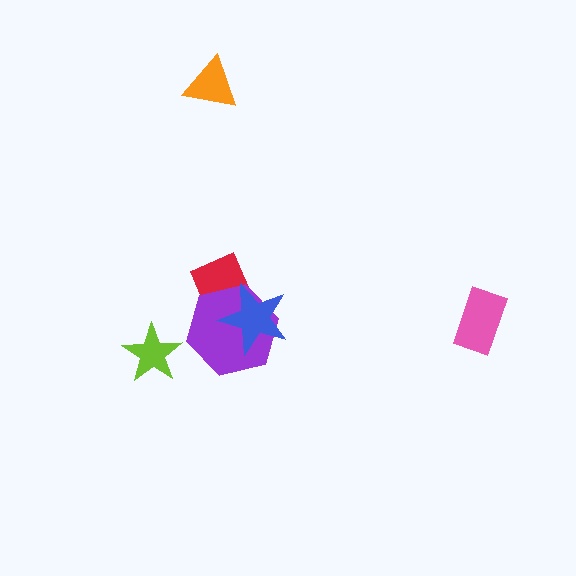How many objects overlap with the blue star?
2 objects overlap with the blue star.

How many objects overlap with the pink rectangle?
0 objects overlap with the pink rectangle.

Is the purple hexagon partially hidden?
Yes, it is partially covered by another shape.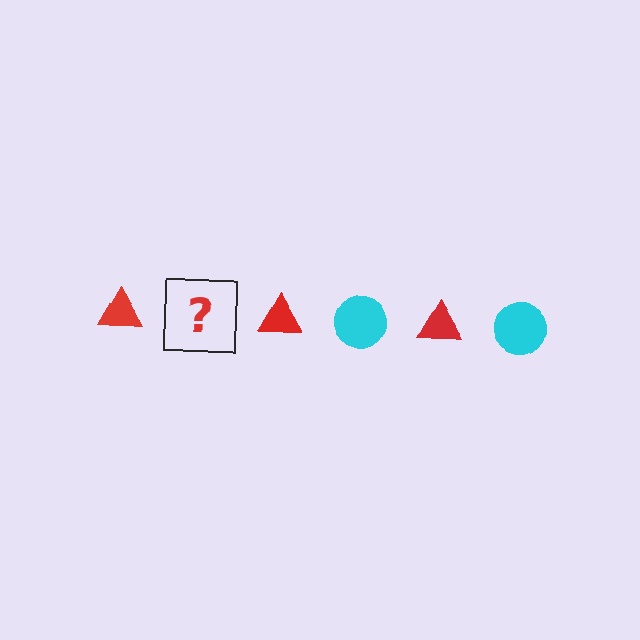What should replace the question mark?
The question mark should be replaced with a cyan circle.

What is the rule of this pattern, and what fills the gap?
The rule is that the pattern alternates between red triangle and cyan circle. The gap should be filled with a cyan circle.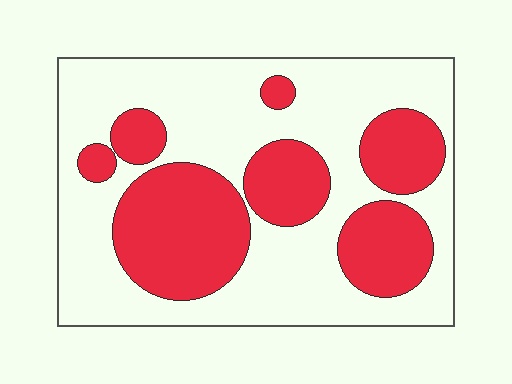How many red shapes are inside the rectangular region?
7.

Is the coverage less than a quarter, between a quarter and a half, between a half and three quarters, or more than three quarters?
Between a quarter and a half.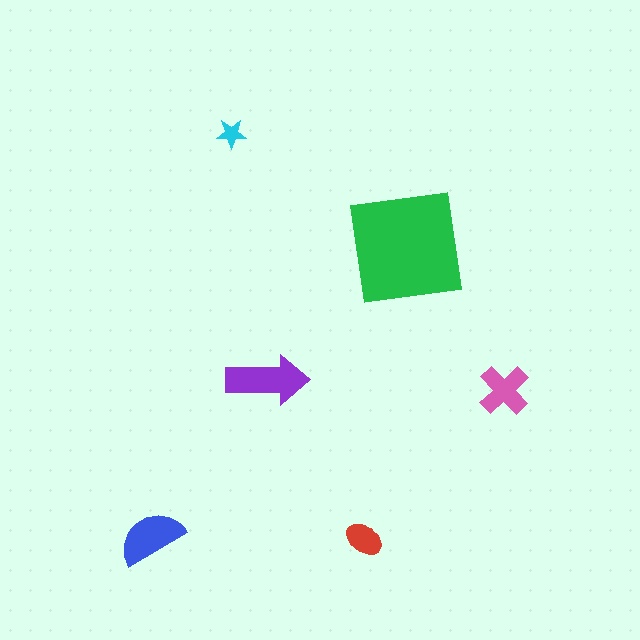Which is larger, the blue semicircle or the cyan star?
The blue semicircle.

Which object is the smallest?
The cyan star.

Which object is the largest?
The green square.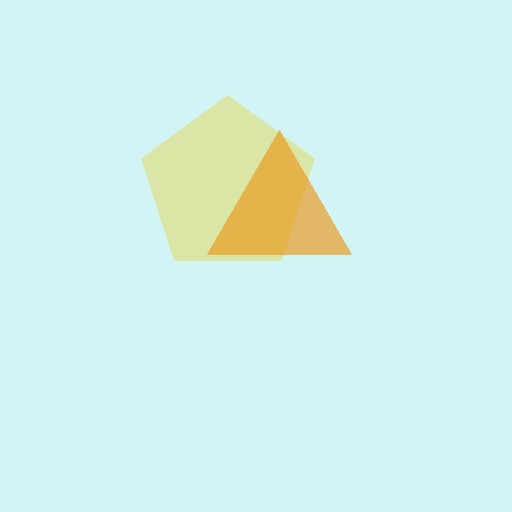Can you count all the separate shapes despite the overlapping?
Yes, there are 2 separate shapes.